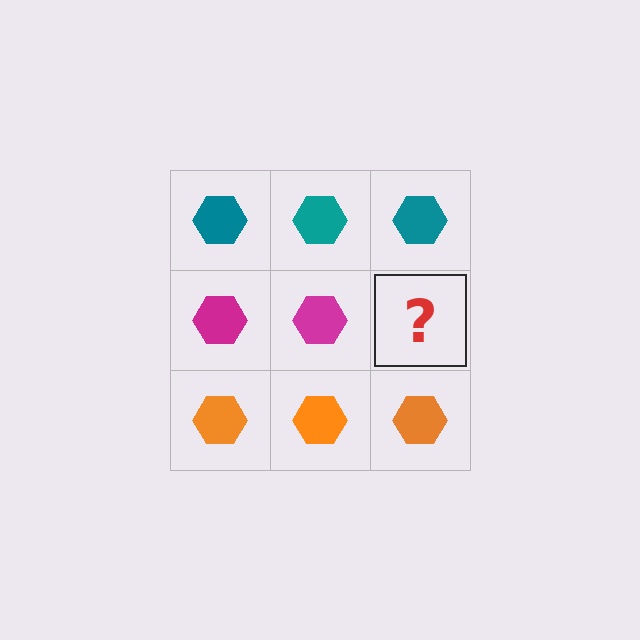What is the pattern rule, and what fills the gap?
The rule is that each row has a consistent color. The gap should be filled with a magenta hexagon.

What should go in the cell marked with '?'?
The missing cell should contain a magenta hexagon.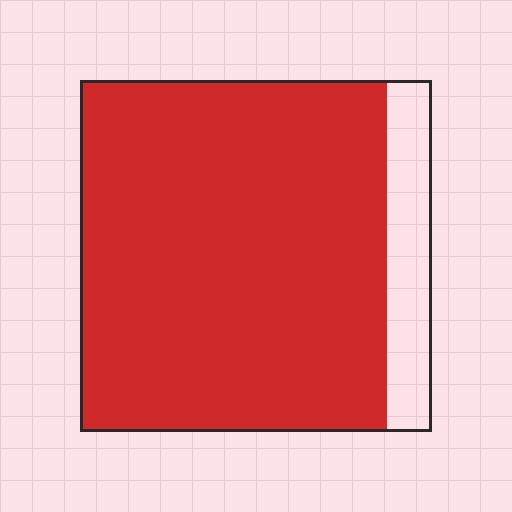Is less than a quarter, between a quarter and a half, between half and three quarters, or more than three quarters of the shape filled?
More than three quarters.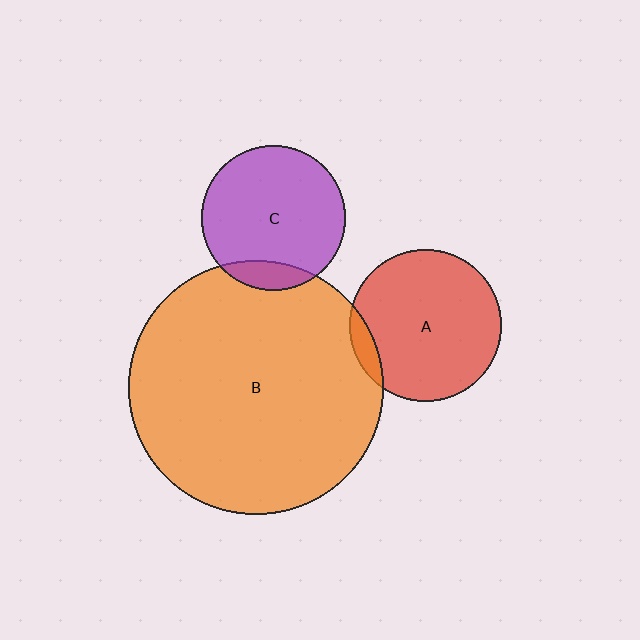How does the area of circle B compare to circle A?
Approximately 2.8 times.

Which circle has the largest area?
Circle B (orange).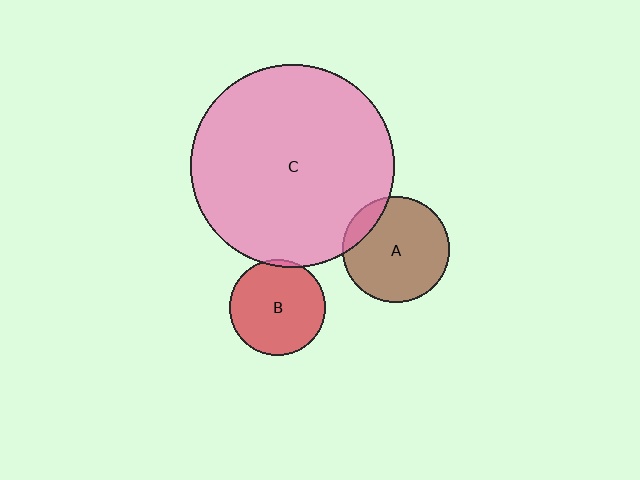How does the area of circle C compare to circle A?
Approximately 3.6 times.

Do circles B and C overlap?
Yes.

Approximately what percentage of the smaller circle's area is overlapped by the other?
Approximately 5%.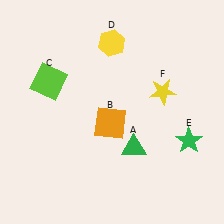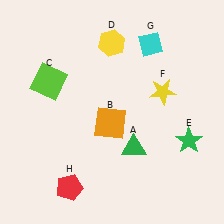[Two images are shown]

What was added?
A cyan diamond (G), a red pentagon (H) were added in Image 2.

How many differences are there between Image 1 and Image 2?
There are 2 differences between the two images.